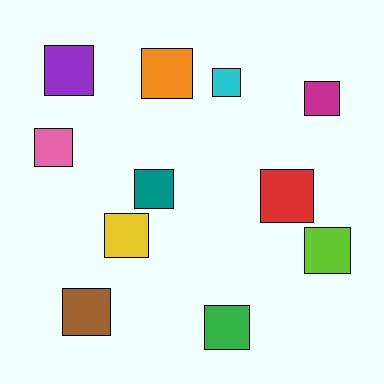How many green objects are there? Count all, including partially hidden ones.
There is 1 green object.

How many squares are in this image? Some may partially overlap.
There are 11 squares.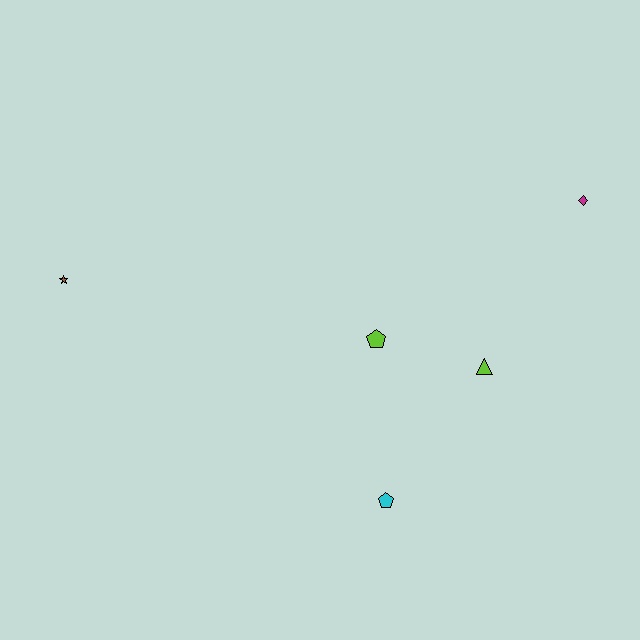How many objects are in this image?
There are 5 objects.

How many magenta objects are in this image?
There is 1 magenta object.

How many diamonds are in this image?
There is 1 diamond.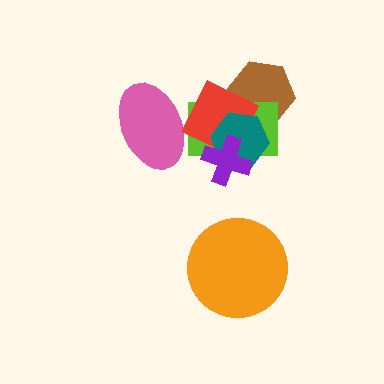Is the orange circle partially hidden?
No, no other shape covers it.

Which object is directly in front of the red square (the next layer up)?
The teal hexagon is directly in front of the red square.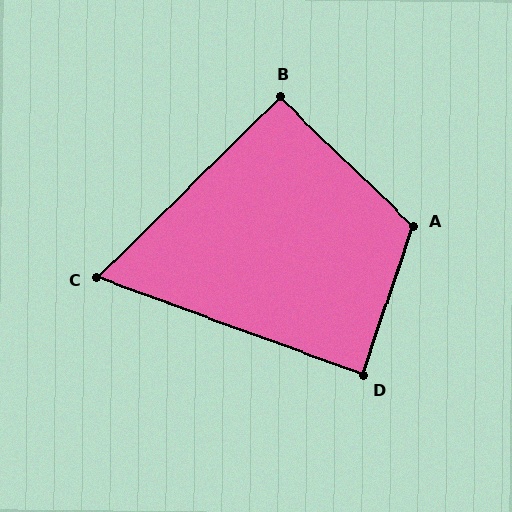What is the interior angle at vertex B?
Approximately 91 degrees (approximately right).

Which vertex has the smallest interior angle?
C, at approximately 65 degrees.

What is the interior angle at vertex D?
Approximately 89 degrees (approximately right).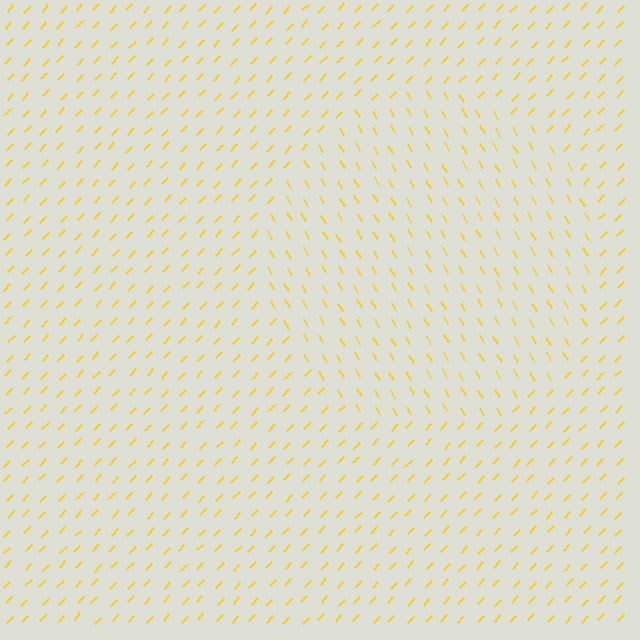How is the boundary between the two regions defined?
The boundary is defined purely by a change in line orientation (approximately 74 degrees difference). All lines are the same color and thickness.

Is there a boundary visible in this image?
Yes, there is a texture boundary formed by a change in line orientation.